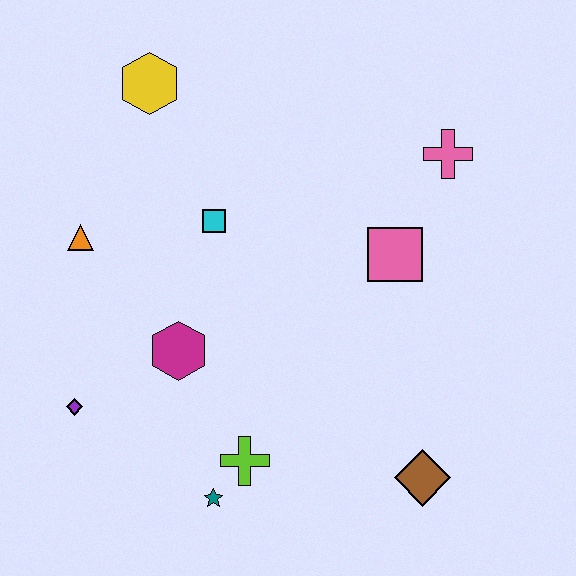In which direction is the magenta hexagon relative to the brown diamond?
The magenta hexagon is to the left of the brown diamond.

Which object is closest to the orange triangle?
The cyan square is closest to the orange triangle.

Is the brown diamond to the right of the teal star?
Yes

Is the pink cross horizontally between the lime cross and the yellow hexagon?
No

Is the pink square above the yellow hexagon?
No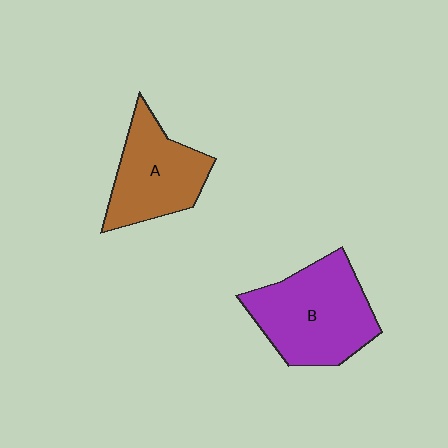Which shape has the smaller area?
Shape A (brown).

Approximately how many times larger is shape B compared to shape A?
Approximately 1.3 times.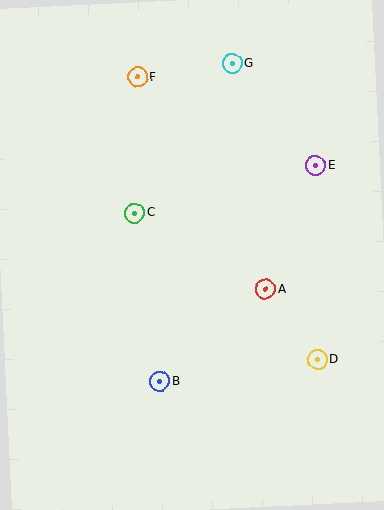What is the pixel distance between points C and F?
The distance between C and F is 136 pixels.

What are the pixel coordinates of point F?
Point F is at (138, 77).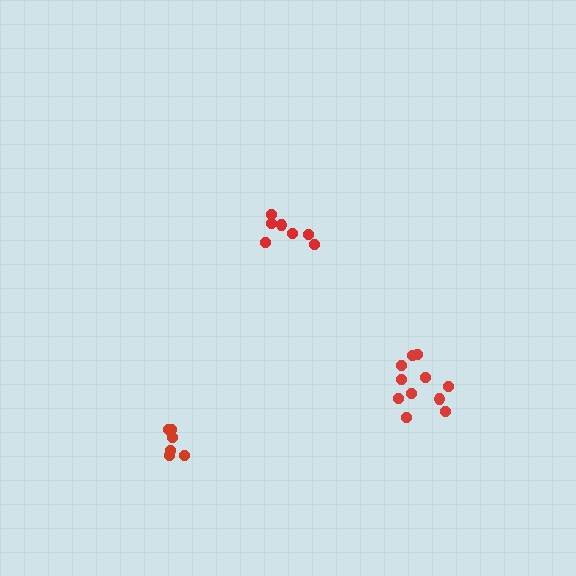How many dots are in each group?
Group 1: 7 dots, Group 2: 11 dots, Group 3: 6 dots (24 total).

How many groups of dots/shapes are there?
There are 3 groups.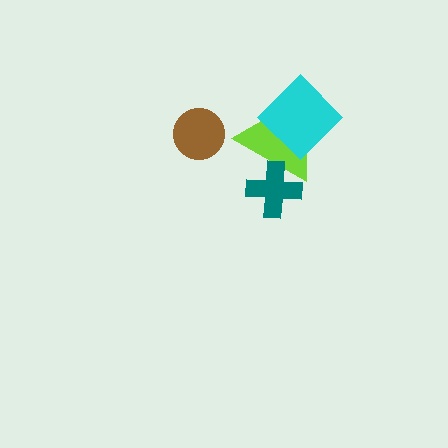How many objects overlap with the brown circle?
0 objects overlap with the brown circle.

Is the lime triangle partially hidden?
Yes, it is partially covered by another shape.